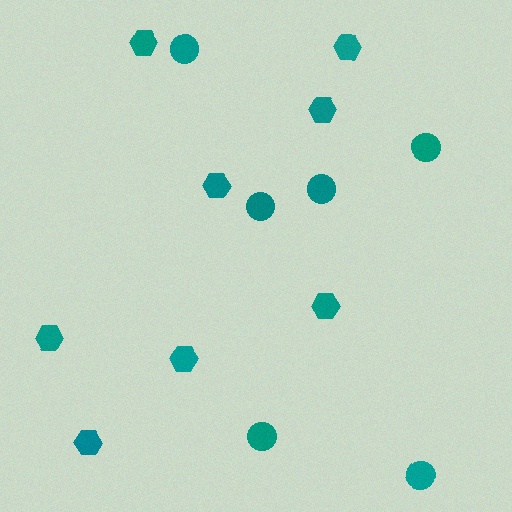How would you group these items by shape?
There are 2 groups: one group of hexagons (8) and one group of circles (6).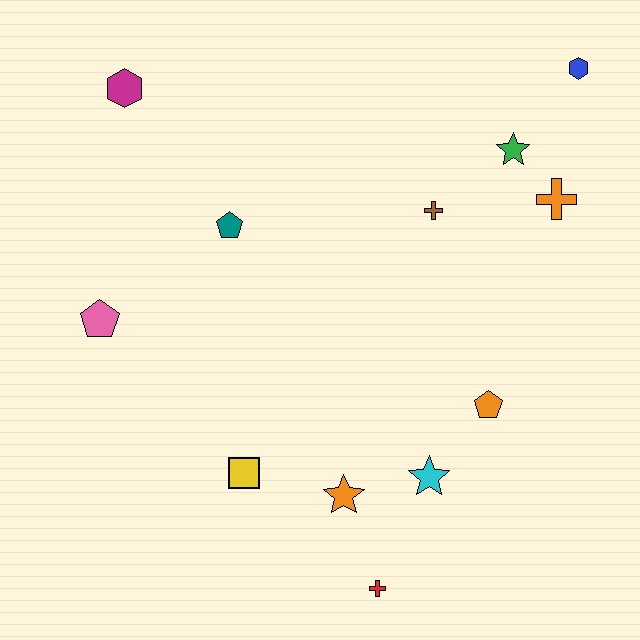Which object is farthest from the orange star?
The blue hexagon is farthest from the orange star.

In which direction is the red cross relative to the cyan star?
The red cross is below the cyan star.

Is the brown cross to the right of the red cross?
Yes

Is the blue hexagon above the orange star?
Yes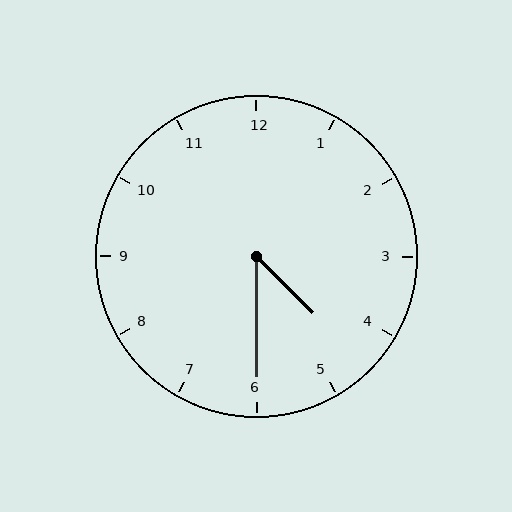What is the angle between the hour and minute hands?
Approximately 45 degrees.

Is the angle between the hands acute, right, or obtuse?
It is acute.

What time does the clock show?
4:30.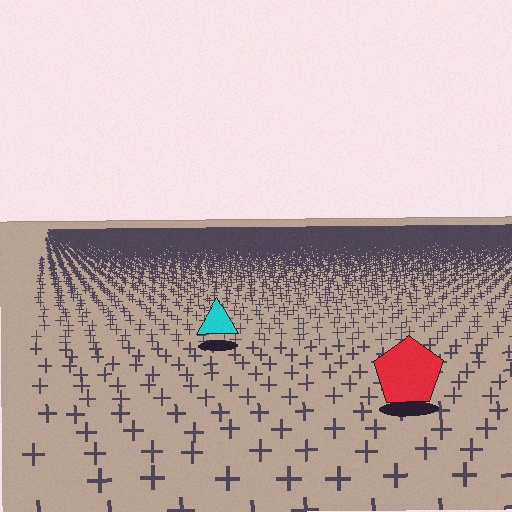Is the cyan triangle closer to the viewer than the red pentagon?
No. The red pentagon is closer — you can tell from the texture gradient: the ground texture is coarser near it.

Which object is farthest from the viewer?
The cyan triangle is farthest from the viewer. It appears smaller and the ground texture around it is denser.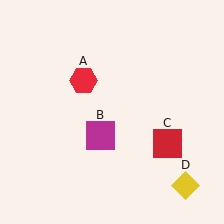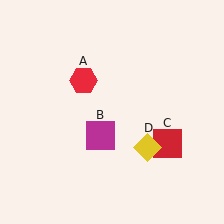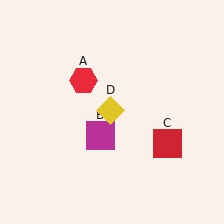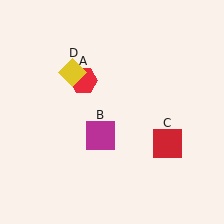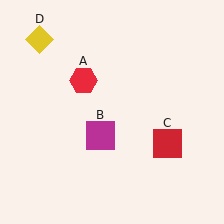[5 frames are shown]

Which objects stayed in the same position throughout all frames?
Red hexagon (object A) and magenta square (object B) and red square (object C) remained stationary.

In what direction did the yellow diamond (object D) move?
The yellow diamond (object D) moved up and to the left.